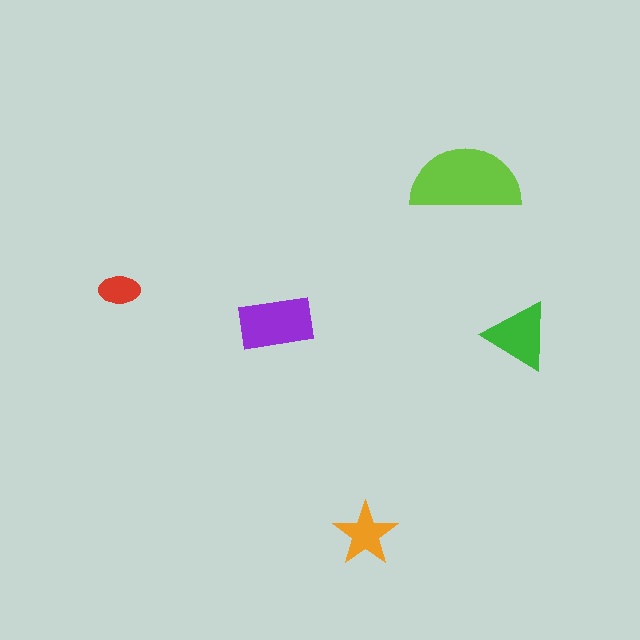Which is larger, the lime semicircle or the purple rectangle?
The lime semicircle.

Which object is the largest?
The lime semicircle.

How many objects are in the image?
There are 5 objects in the image.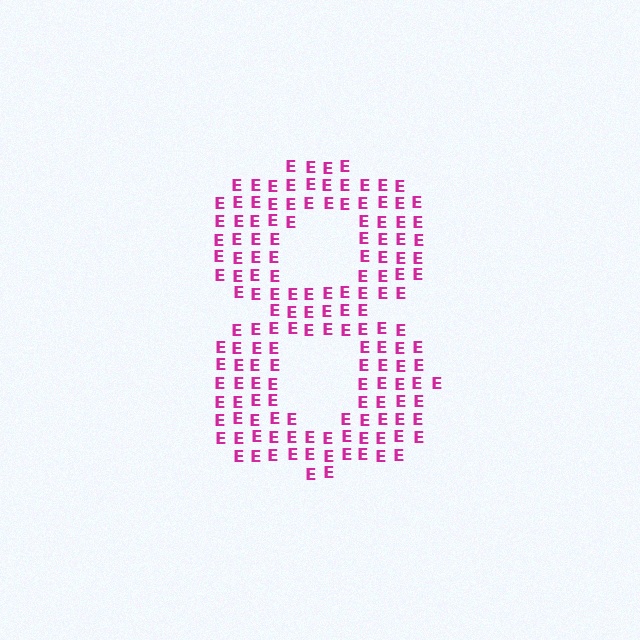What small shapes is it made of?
It is made of small letter E's.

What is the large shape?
The large shape is the digit 8.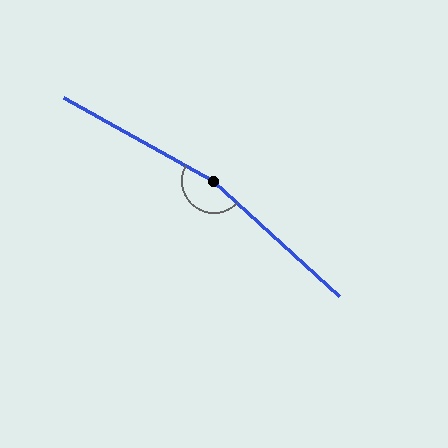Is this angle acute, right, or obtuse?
It is obtuse.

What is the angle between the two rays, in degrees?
Approximately 166 degrees.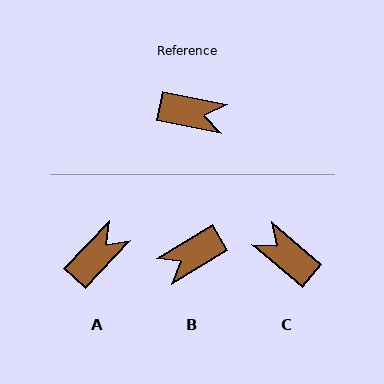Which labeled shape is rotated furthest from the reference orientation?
C, about 151 degrees away.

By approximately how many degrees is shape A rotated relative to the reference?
Approximately 57 degrees counter-clockwise.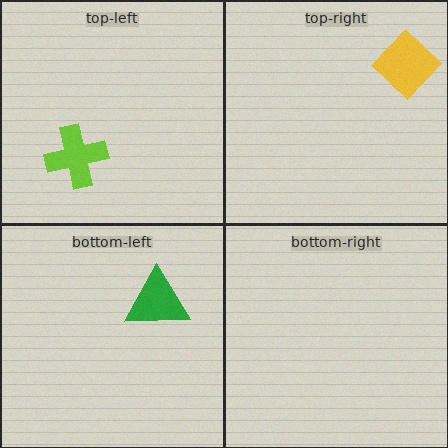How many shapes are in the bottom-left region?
1.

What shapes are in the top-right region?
The yellow diamond.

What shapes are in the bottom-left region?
The green triangle.